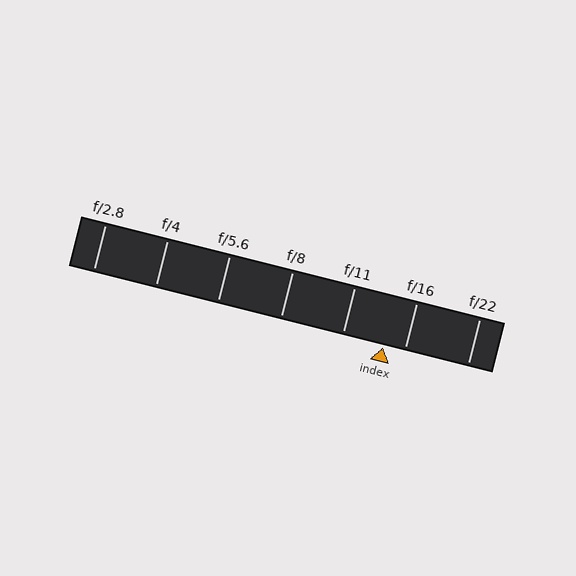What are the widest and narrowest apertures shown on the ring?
The widest aperture shown is f/2.8 and the narrowest is f/22.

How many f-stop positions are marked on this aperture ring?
There are 7 f-stop positions marked.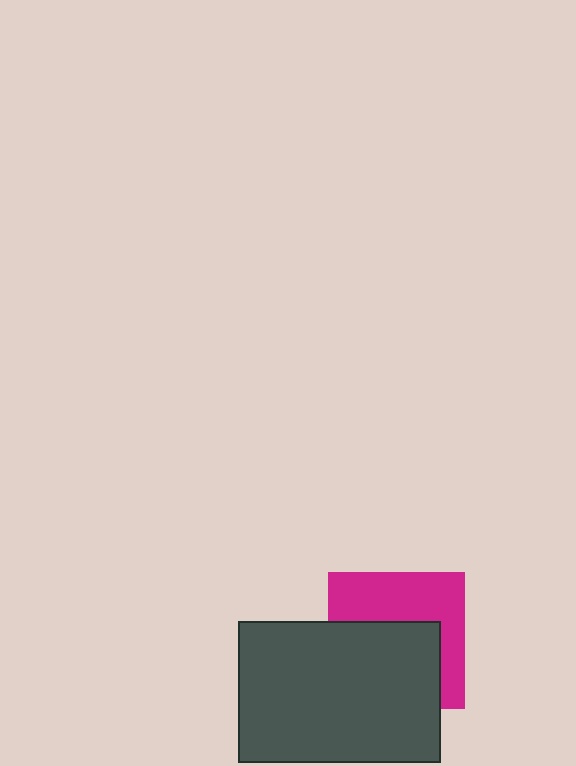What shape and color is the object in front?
The object in front is a dark gray rectangle.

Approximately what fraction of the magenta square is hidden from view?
Roughly 53% of the magenta square is hidden behind the dark gray rectangle.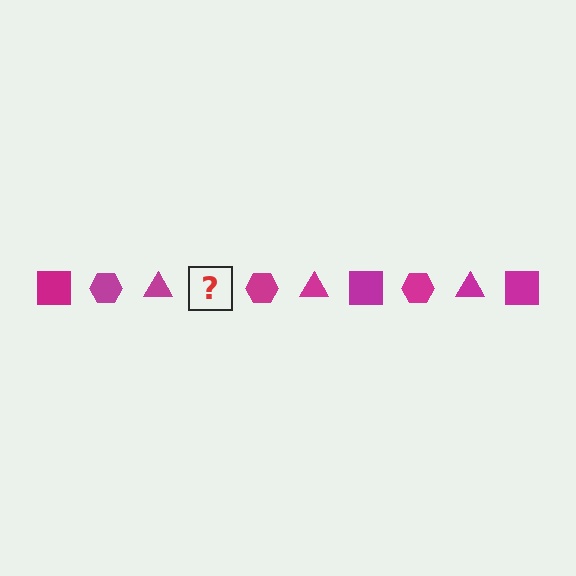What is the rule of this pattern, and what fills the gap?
The rule is that the pattern cycles through square, hexagon, triangle shapes in magenta. The gap should be filled with a magenta square.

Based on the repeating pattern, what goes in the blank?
The blank should be a magenta square.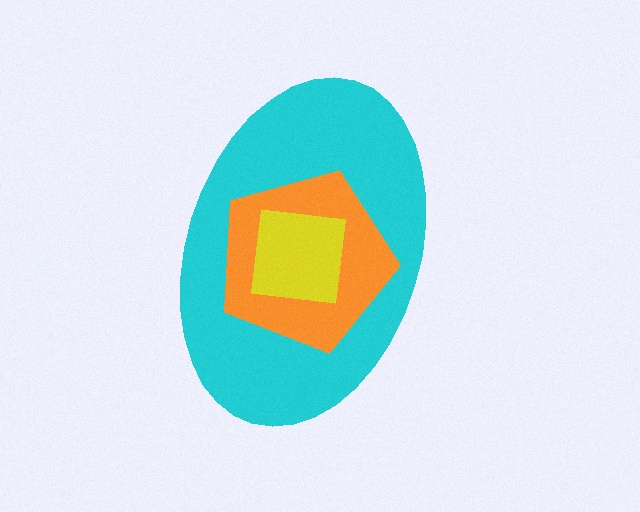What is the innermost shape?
The yellow square.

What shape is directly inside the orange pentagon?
The yellow square.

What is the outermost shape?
The cyan ellipse.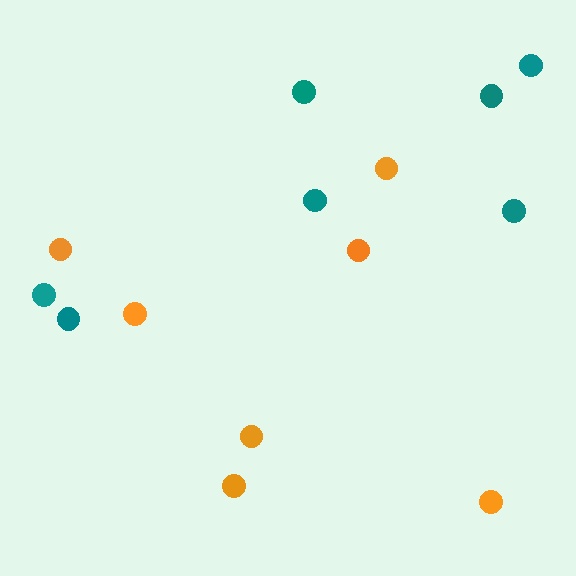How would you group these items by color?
There are 2 groups: one group of orange circles (7) and one group of teal circles (7).